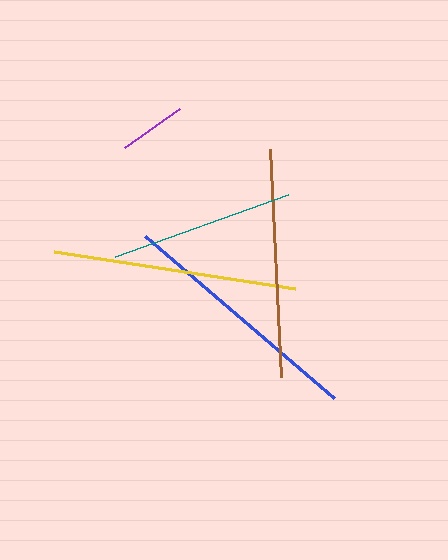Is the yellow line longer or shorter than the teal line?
The yellow line is longer than the teal line.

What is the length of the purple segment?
The purple segment is approximately 68 pixels long.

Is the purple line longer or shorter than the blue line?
The blue line is longer than the purple line.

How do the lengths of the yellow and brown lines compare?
The yellow and brown lines are approximately the same length.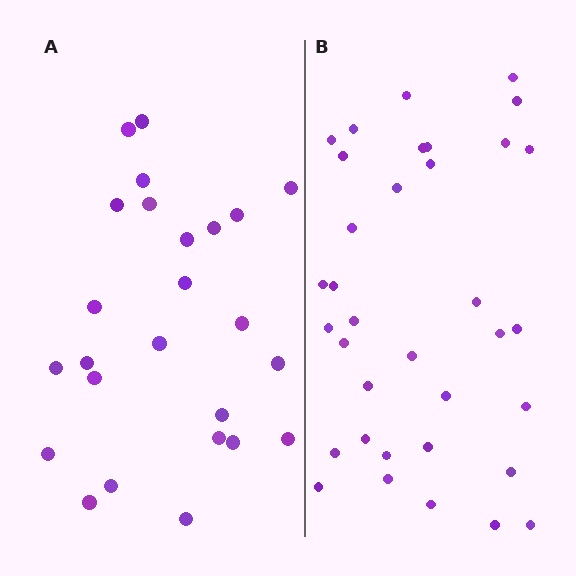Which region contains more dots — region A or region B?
Region B (the right region) has more dots.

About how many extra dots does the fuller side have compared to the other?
Region B has roughly 10 or so more dots than region A.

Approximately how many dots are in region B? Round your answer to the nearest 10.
About 40 dots. (The exact count is 35, which rounds to 40.)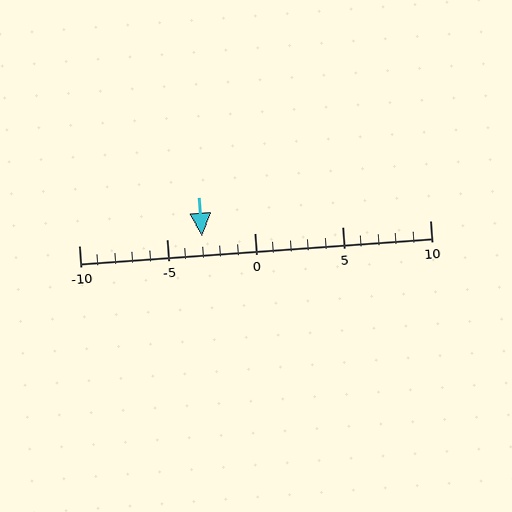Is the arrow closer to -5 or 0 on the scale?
The arrow is closer to -5.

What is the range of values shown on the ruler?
The ruler shows values from -10 to 10.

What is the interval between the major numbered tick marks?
The major tick marks are spaced 5 units apart.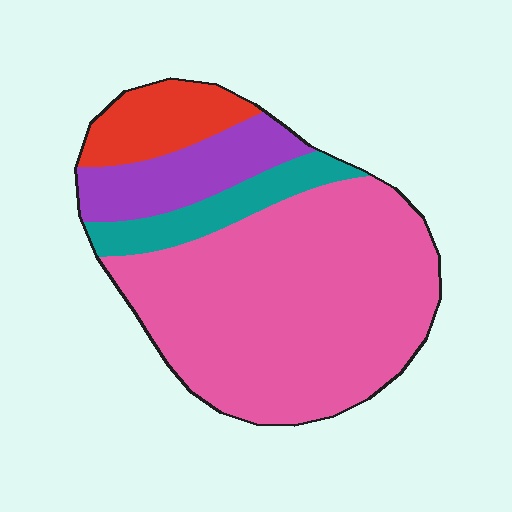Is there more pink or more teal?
Pink.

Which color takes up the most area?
Pink, at roughly 65%.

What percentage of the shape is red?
Red takes up about one eighth (1/8) of the shape.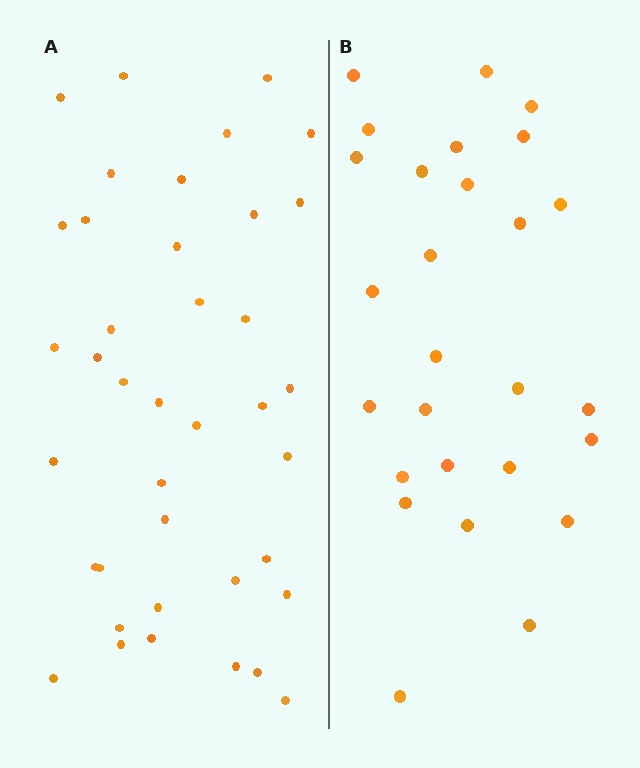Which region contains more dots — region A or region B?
Region A (the left region) has more dots.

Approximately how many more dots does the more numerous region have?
Region A has roughly 12 or so more dots than region B.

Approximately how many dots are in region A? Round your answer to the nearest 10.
About 40 dots. (The exact count is 39, which rounds to 40.)